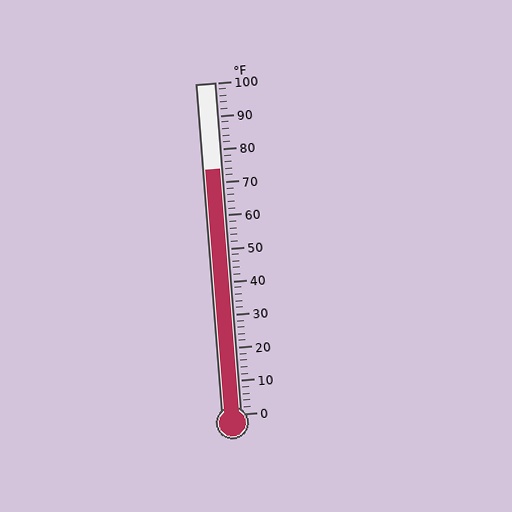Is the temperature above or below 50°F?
The temperature is above 50°F.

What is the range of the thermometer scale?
The thermometer scale ranges from 0°F to 100°F.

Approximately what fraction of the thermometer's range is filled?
The thermometer is filled to approximately 75% of its range.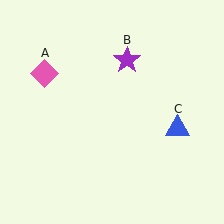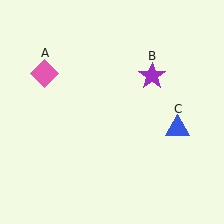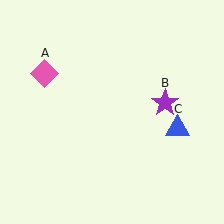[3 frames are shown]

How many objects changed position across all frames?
1 object changed position: purple star (object B).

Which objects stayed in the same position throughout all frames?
Pink diamond (object A) and blue triangle (object C) remained stationary.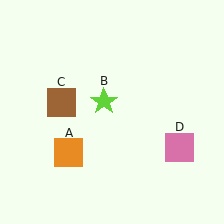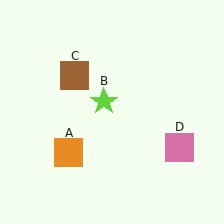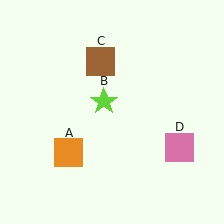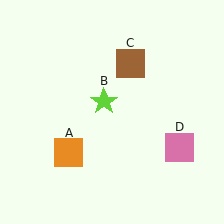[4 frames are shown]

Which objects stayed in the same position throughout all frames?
Orange square (object A) and lime star (object B) and pink square (object D) remained stationary.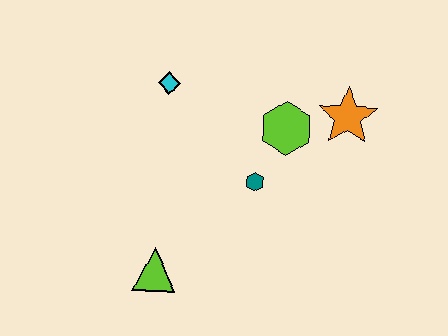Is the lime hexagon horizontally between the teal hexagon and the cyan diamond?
No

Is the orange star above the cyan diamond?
No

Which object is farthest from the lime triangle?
The orange star is farthest from the lime triangle.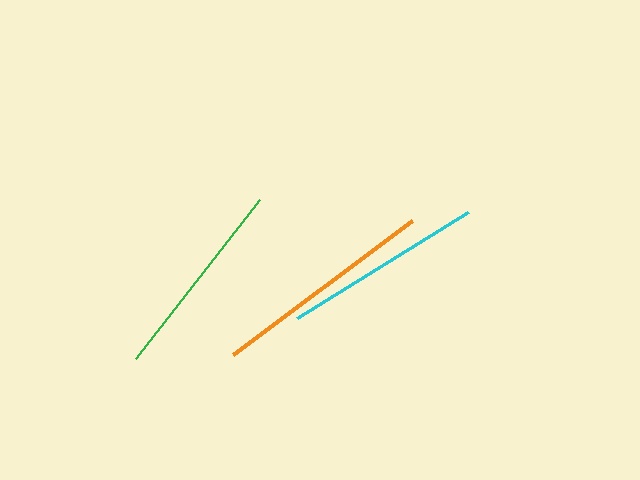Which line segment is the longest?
The orange line is the longest at approximately 224 pixels.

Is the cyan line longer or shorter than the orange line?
The orange line is longer than the cyan line.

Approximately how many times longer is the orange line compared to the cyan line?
The orange line is approximately 1.1 times the length of the cyan line.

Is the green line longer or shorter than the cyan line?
The green line is longer than the cyan line.